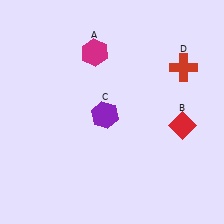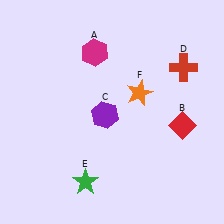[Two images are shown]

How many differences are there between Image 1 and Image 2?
There are 2 differences between the two images.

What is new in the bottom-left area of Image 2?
A green star (E) was added in the bottom-left area of Image 2.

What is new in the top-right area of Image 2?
An orange star (F) was added in the top-right area of Image 2.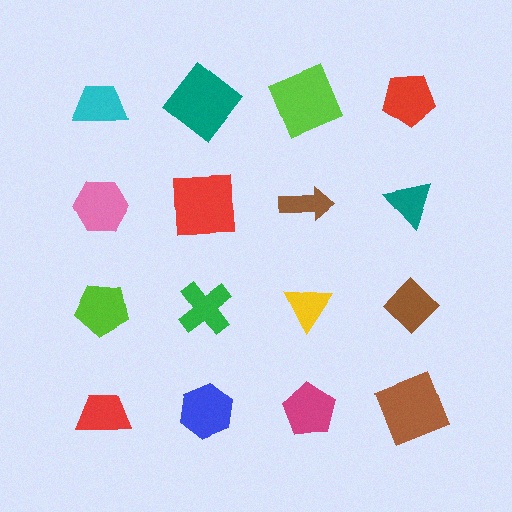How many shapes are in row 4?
4 shapes.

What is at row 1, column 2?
A teal diamond.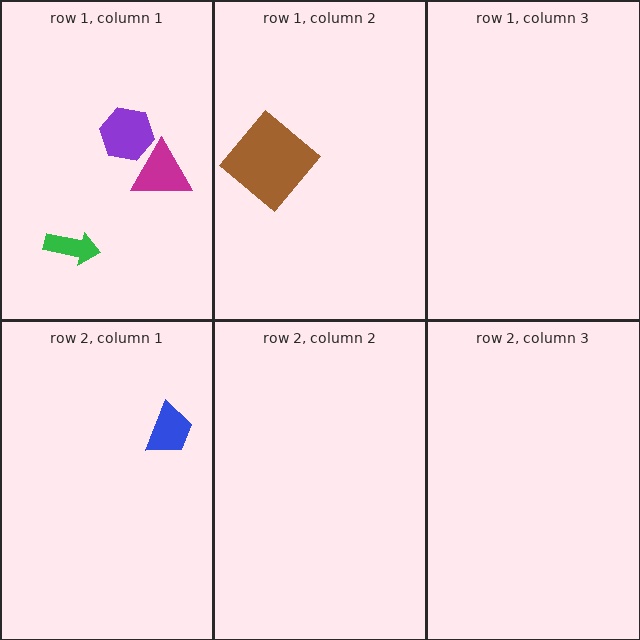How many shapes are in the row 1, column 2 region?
1.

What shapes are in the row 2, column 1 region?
The blue trapezoid.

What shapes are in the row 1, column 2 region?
The brown diamond.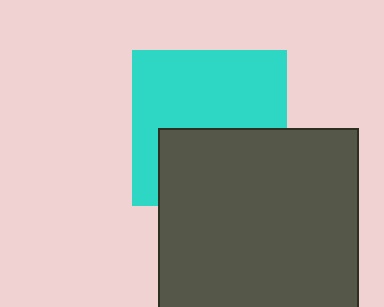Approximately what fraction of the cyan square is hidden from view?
Roughly 42% of the cyan square is hidden behind the dark gray rectangle.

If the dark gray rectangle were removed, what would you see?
You would see the complete cyan square.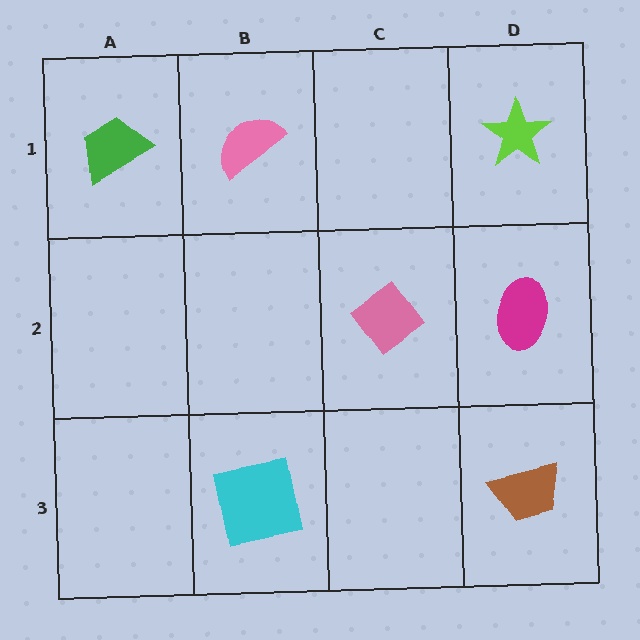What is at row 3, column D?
A brown trapezoid.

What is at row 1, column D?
A lime star.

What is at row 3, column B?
A cyan square.